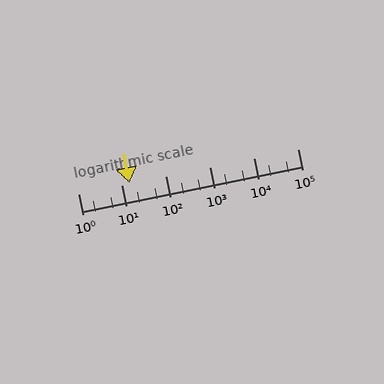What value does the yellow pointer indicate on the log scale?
The pointer indicates approximately 15.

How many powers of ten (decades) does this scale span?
The scale spans 5 decades, from 1 to 100000.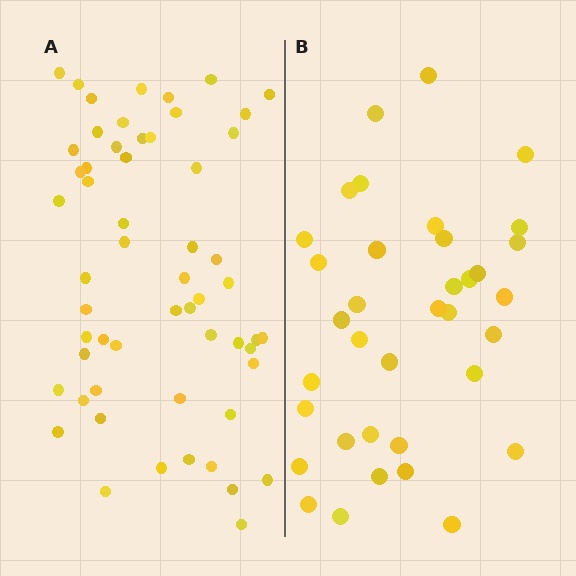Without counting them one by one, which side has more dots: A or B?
Region A (the left region) has more dots.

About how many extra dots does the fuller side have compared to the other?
Region A has approximately 20 more dots than region B.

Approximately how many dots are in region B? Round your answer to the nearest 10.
About 40 dots. (The exact count is 36, which rounds to 40.)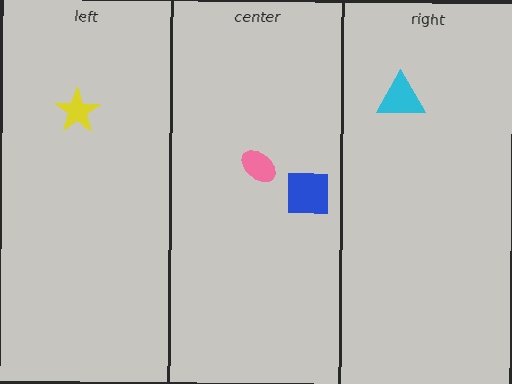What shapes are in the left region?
The yellow star.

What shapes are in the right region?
The cyan triangle.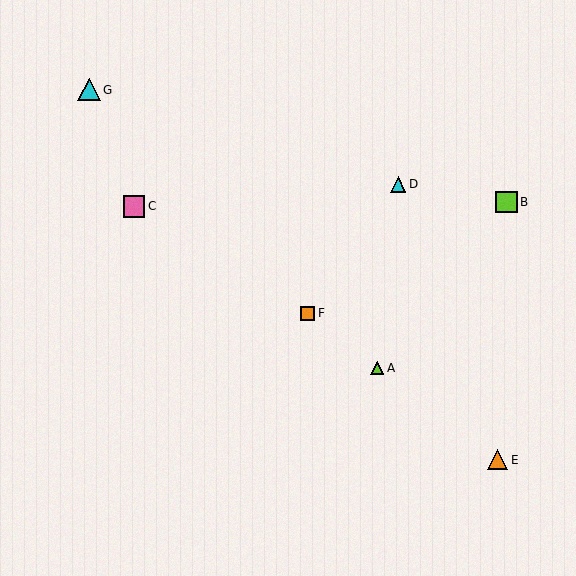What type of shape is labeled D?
Shape D is a cyan triangle.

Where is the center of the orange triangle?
The center of the orange triangle is at (498, 460).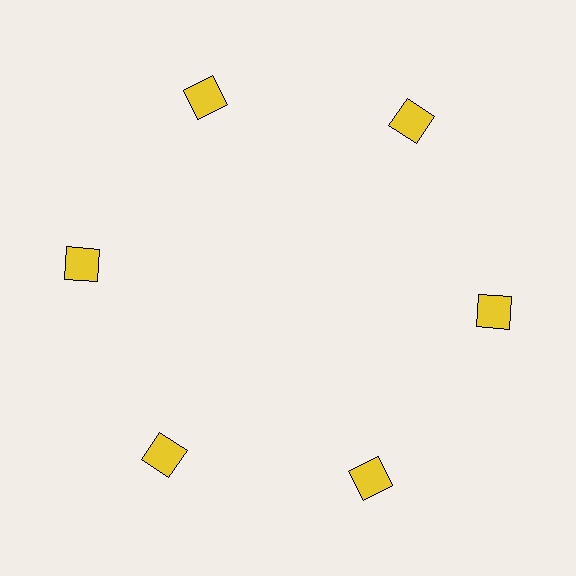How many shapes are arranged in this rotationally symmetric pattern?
There are 6 shapes, arranged in 6 groups of 1.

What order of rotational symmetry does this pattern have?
This pattern has 6-fold rotational symmetry.